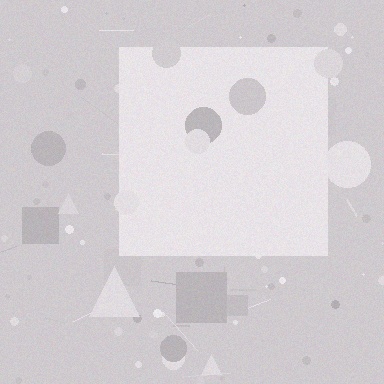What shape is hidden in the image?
A square is hidden in the image.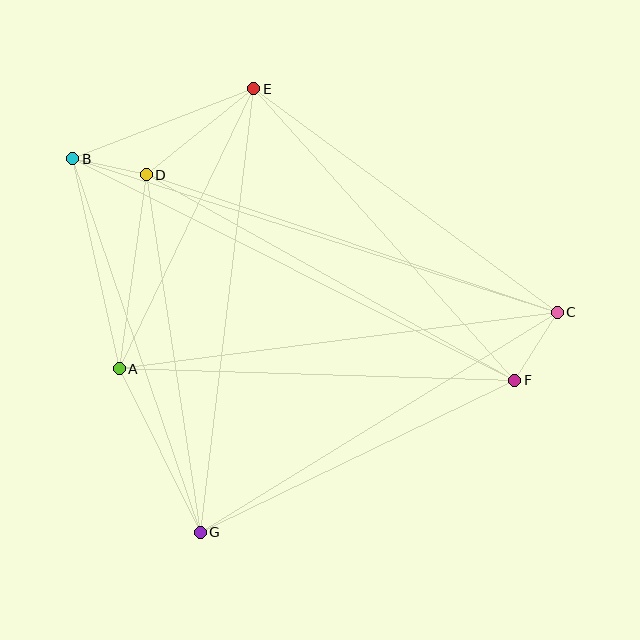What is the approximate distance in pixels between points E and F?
The distance between E and F is approximately 391 pixels.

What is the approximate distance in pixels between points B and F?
The distance between B and F is approximately 494 pixels.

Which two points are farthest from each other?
Points B and C are farthest from each other.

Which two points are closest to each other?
Points B and D are closest to each other.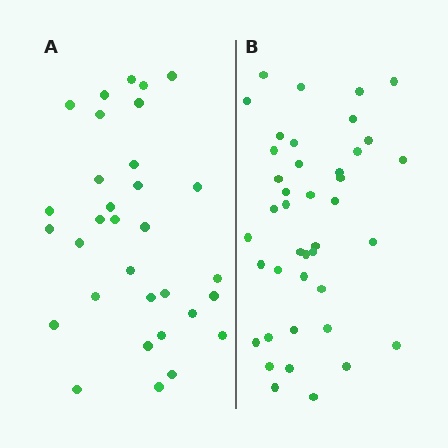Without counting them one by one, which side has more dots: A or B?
Region B (the right region) has more dots.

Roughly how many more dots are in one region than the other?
Region B has roughly 8 or so more dots than region A.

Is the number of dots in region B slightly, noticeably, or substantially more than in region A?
Region B has noticeably more, but not dramatically so. The ratio is roughly 1.3 to 1.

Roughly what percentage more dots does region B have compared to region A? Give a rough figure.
About 30% more.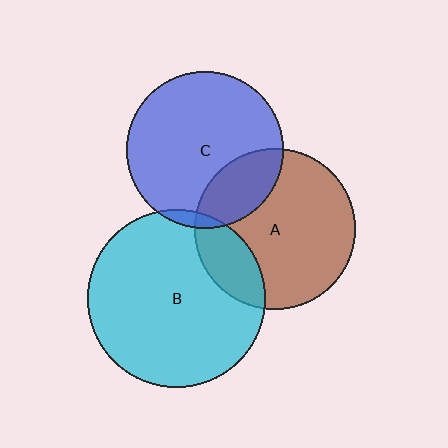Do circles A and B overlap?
Yes.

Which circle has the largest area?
Circle B (cyan).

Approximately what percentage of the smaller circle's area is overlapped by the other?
Approximately 20%.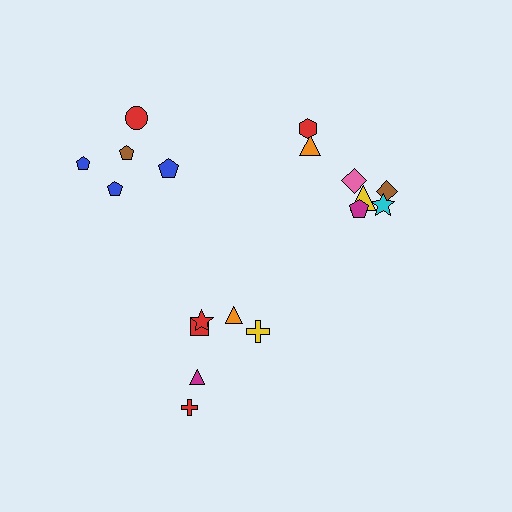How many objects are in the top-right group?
There are 7 objects.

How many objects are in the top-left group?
There are 5 objects.